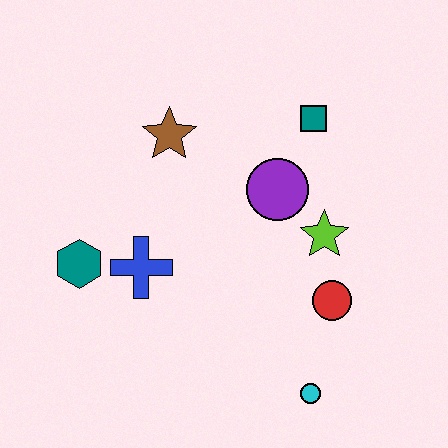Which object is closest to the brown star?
The purple circle is closest to the brown star.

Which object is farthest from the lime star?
The teal hexagon is farthest from the lime star.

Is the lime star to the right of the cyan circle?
Yes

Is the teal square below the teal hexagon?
No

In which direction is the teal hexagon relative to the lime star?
The teal hexagon is to the left of the lime star.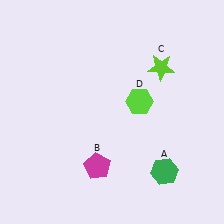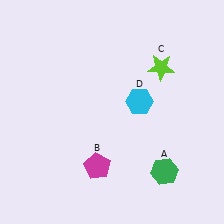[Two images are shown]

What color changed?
The hexagon (D) changed from lime in Image 1 to cyan in Image 2.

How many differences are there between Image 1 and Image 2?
There is 1 difference between the two images.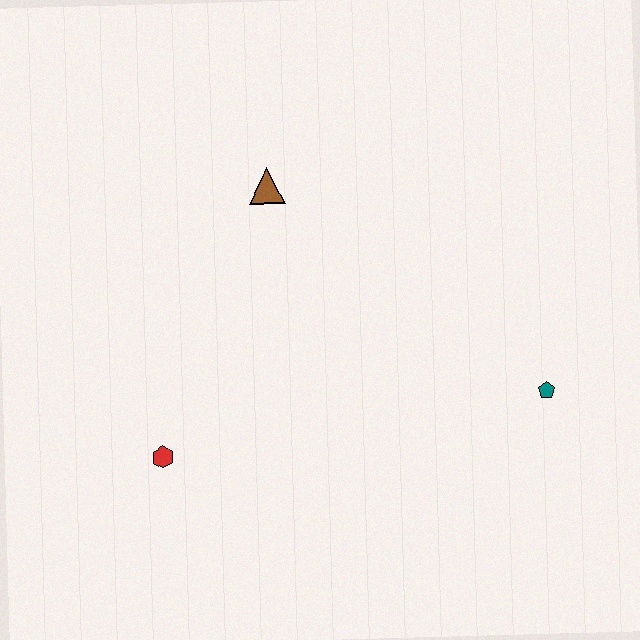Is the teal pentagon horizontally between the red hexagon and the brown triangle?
No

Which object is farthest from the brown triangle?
The teal pentagon is farthest from the brown triangle.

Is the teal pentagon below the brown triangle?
Yes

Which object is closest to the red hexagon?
The brown triangle is closest to the red hexagon.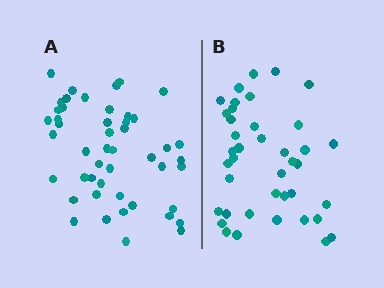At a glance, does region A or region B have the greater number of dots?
Region A (the left region) has more dots.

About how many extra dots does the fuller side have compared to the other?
Region A has roughly 8 or so more dots than region B.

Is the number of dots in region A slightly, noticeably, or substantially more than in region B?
Region A has only slightly more — the two regions are fairly close. The ratio is roughly 1.2 to 1.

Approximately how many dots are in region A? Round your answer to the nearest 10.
About 50 dots. (The exact count is 48, which rounds to 50.)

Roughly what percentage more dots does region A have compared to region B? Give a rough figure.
About 20% more.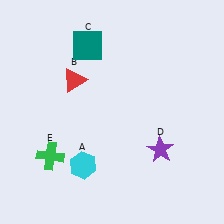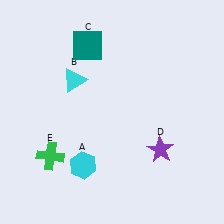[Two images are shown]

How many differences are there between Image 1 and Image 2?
There is 1 difference between the two images.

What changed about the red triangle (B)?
In Image 1, B is red. In Image 2, it changed to cyan.